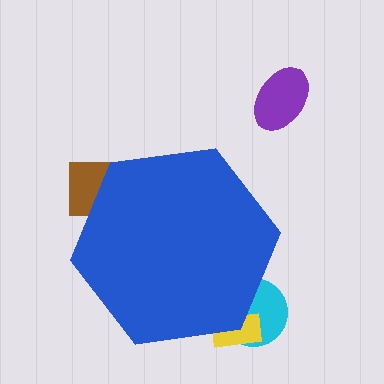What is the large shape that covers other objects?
A blue hexagon.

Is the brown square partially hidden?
Yes, the brown square is partially hidden behind the blue hexagon.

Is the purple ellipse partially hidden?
No, the purple ellipse is fully visible.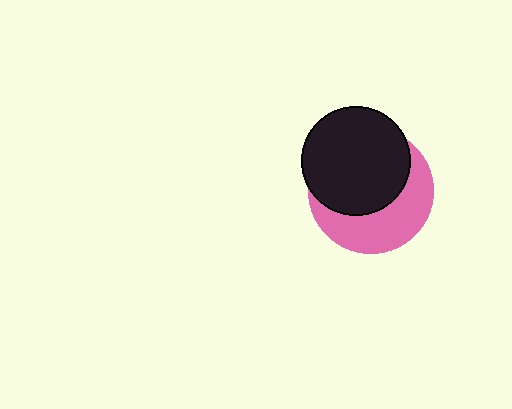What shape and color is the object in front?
The object in front is a black circle.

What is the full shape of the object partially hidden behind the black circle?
The partially hidden object is a pink circle.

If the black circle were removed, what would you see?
You would see the complete pink circle.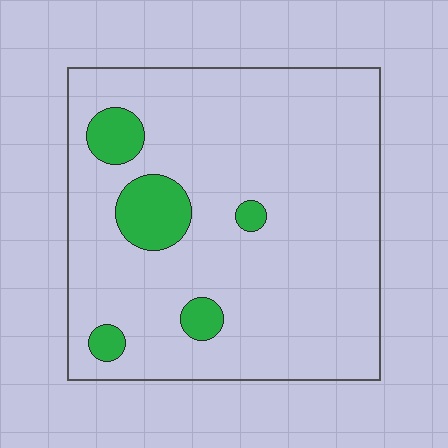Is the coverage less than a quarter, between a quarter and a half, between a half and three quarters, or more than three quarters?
Less than a quarter.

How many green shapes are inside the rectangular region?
5.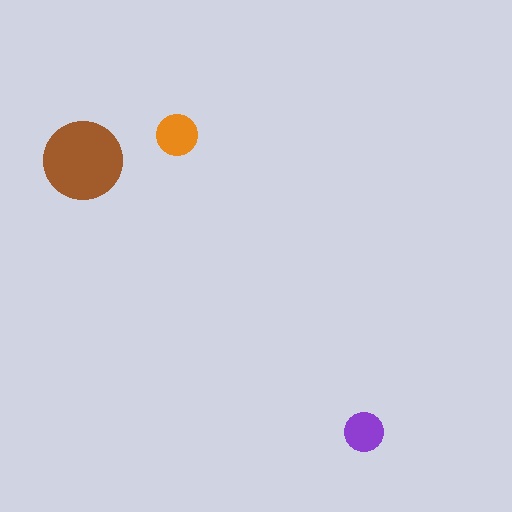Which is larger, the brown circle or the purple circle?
The brown one.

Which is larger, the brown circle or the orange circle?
The brown one.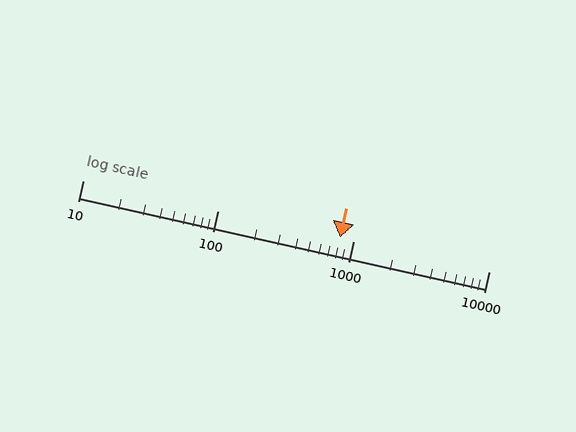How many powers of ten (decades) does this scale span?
The scale spans 3 decades, from 10 to 10000.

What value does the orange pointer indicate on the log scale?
The pointer indicates approximately 790.